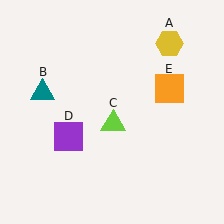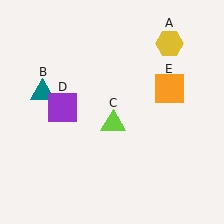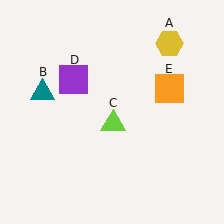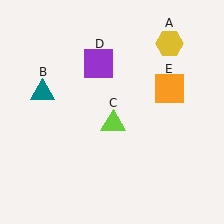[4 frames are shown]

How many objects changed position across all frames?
1 object changed position: purple square (object D).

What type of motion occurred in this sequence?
The purple square (object D) rotated clockwise around the center of the scene.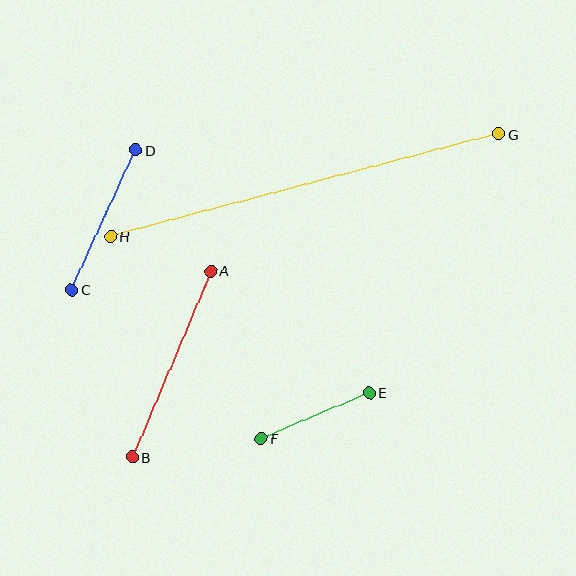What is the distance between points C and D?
The distance is approximately 154 pixels.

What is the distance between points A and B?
The distance is approximately 202 pixels.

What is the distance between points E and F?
The distance is approximately 117 pixels.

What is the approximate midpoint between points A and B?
The midpoint is at approximately (172, 364) pixels.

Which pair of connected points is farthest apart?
Points G and H are farthest apart.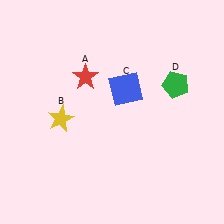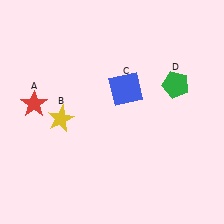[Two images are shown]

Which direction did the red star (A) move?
The red star (A) moved left.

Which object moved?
The red star (A) moved left.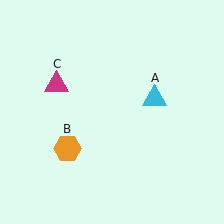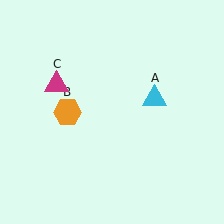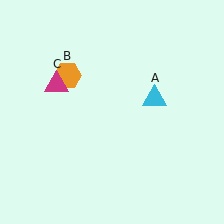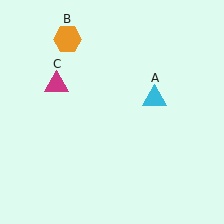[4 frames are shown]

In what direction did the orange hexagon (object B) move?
The orange hexagon (object B) moved up.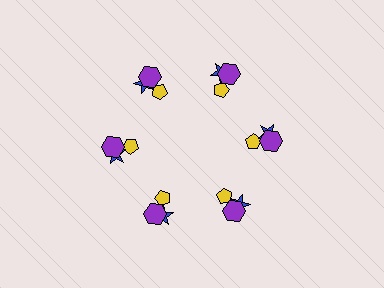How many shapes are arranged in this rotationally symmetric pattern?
There are 18 shapes, arranged in 6 groups of 3.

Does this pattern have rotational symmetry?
Yes, this pattern has 6-fold rotational symmetry. It looks the same after rotating 60 degrees around the center.